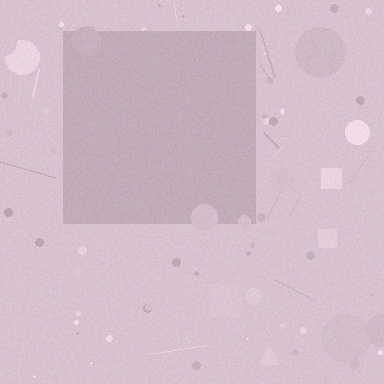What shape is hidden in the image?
A square is hidden in the image.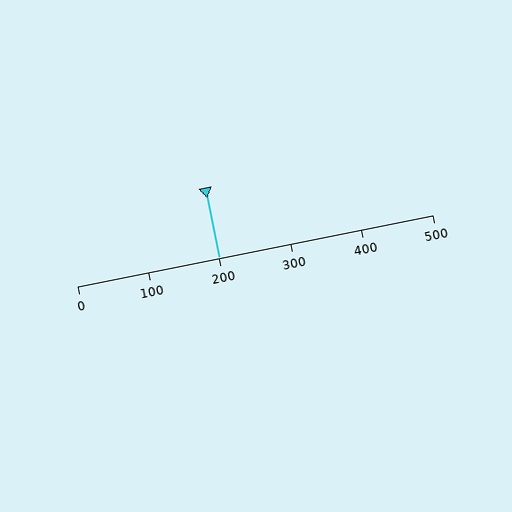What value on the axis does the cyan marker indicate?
The marker indicates approximately 200.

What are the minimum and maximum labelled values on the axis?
The axis runs from 0 to 500.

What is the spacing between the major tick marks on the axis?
The major ticks are spaced 100 apart.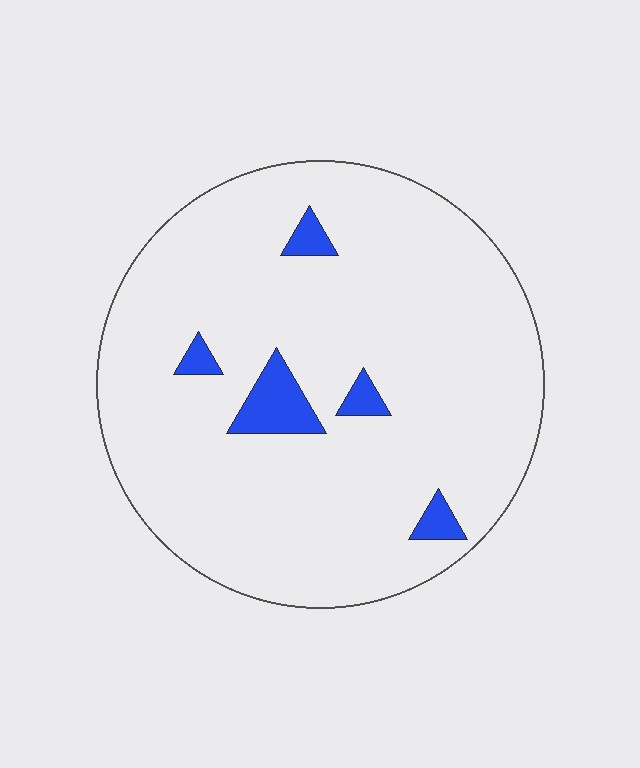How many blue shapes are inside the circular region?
5.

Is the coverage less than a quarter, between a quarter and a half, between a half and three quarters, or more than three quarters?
Less than a quarter.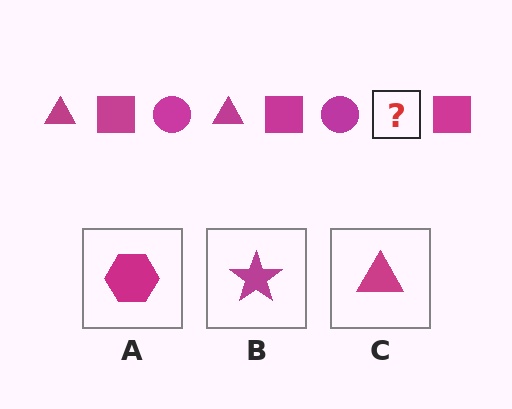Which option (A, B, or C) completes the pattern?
C.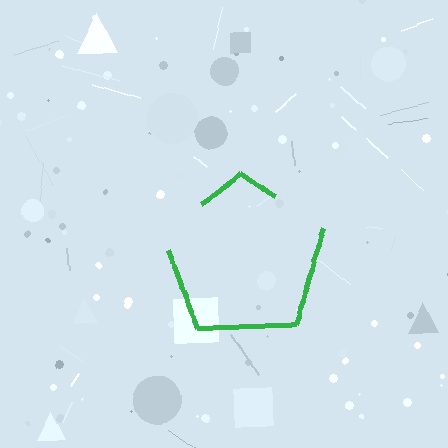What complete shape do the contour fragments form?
The contour fragments form a pentagon.